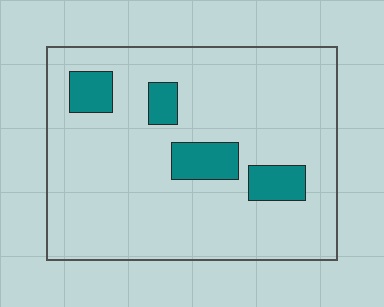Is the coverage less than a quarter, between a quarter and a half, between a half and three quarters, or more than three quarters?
Less than a quarter.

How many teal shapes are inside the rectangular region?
4.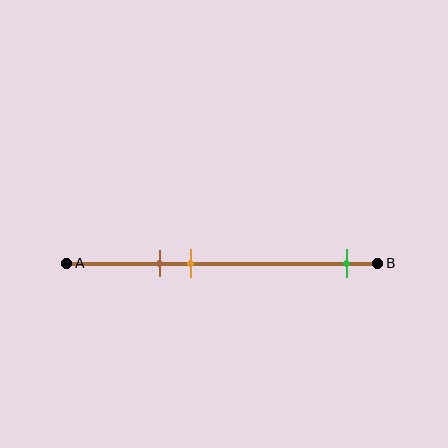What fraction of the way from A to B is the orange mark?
The orange mark is approximately 40% (0.4) of the way from A to B.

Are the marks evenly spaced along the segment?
No, the marks are not evenly spaced.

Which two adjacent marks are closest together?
The brown and orange marks are the closest adjacent pair.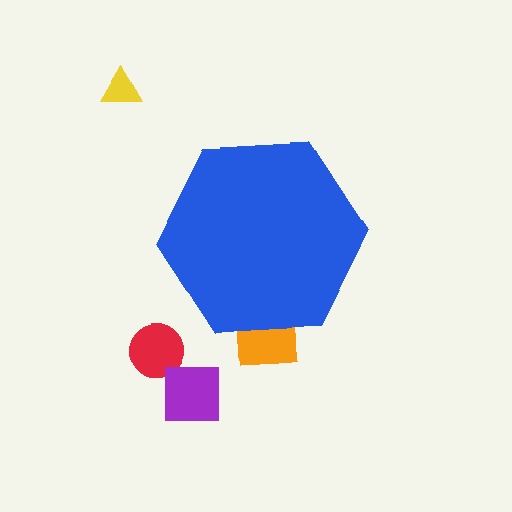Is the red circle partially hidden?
No, the red circle is fully visible.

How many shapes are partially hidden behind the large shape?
1 shape is partially hidden.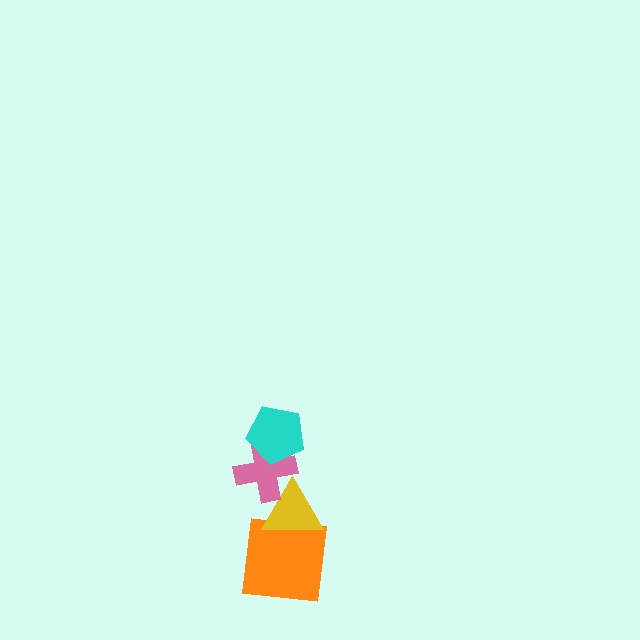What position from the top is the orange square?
The orange square is 4th from the top.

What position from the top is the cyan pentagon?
The cyan pentagon is 1st from the top.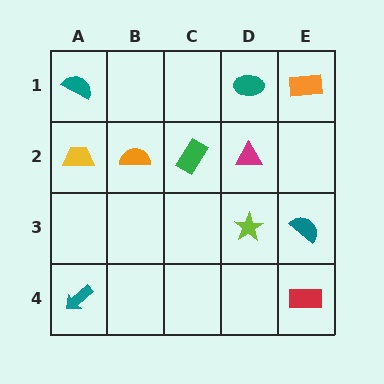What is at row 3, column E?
A teal semicircle.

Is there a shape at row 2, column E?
No, that cell is empty.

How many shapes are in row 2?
4 shapes.